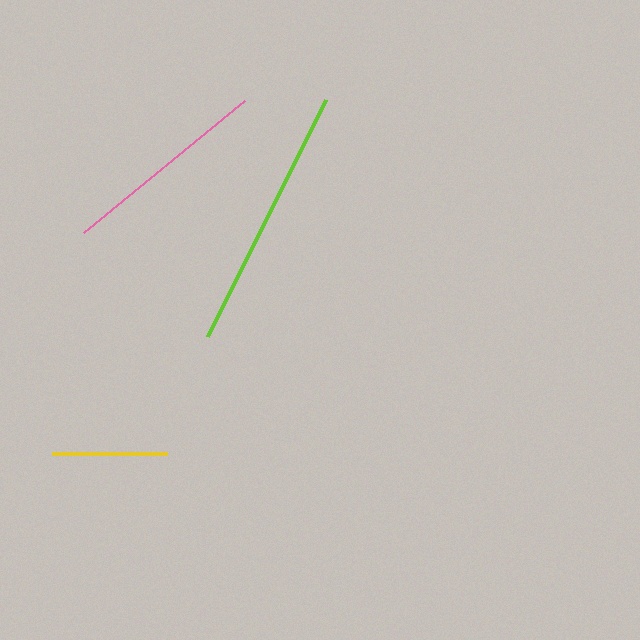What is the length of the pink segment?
The pink segment is approximately 208 pixels long.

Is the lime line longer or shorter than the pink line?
The lime line is longer than the pink line.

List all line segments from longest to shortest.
From longest to shortest: lime, pink, yellow.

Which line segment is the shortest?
The yellow line is the shortest at approximately 116 pixels.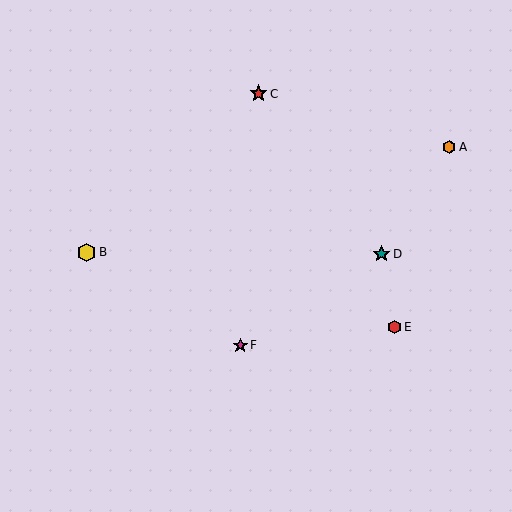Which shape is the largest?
The yellow hexagon (labeled B) is the largest.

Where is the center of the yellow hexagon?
The center of the yellow hexagon is at (87, 252).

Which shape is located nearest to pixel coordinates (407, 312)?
The red hexagon (labeled E) at (394, 327) is nearest to that location.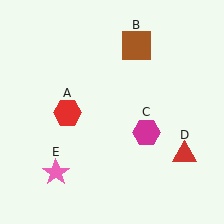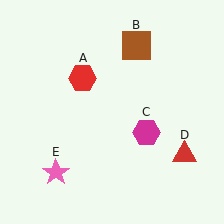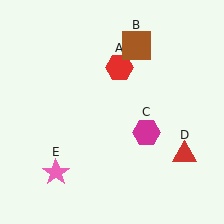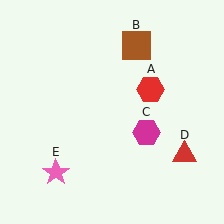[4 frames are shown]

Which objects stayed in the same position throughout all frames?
Brown square (object B) and magenta hexagon (object C) and red triangle (object D) and pink star (object E) remained stationary.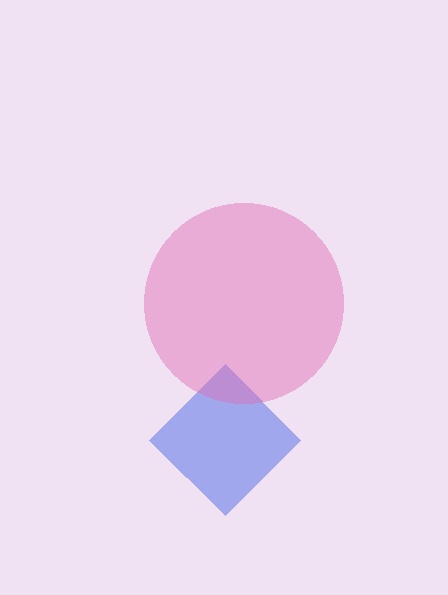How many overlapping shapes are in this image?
There are 2 overlapping shapes in the image.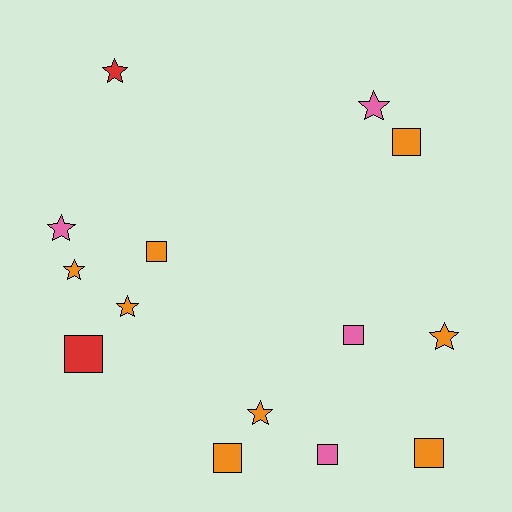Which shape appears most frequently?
Square, with 7 objects.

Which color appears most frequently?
Orange, with 8 objects.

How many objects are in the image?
There are 14 objects.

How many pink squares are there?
There are 2 pink squares.